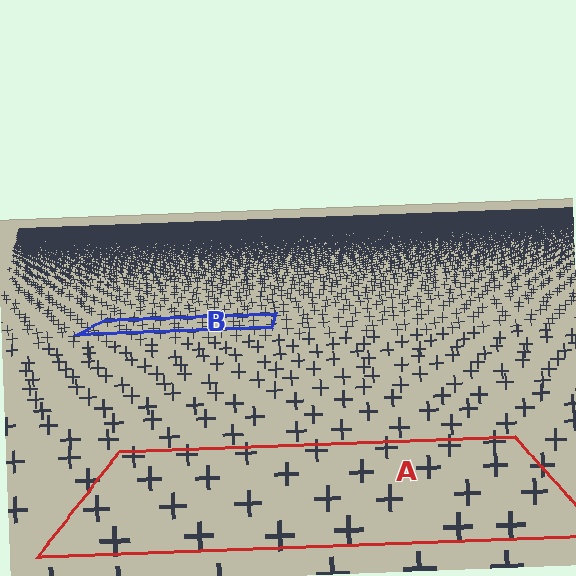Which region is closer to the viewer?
Region A is closer. The texture elements there are larger and more spread out.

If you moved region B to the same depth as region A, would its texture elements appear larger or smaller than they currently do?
They would appear larger. At a closer depth, the same texture elements are projected at a bigger on-screen size.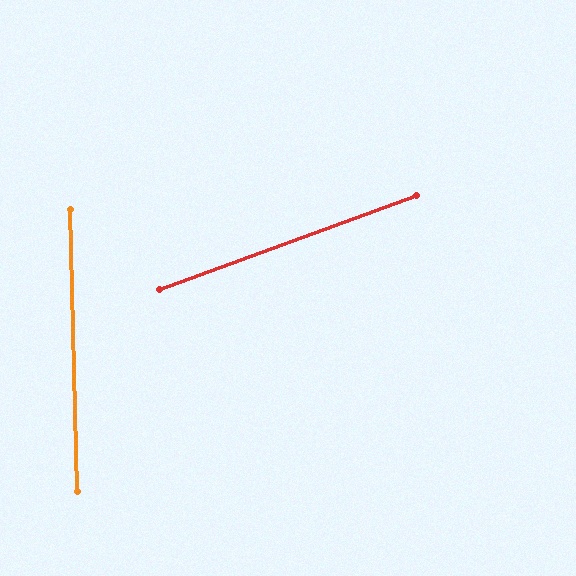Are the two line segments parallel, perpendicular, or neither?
Neither parallel nor perpendicular — they differ by about 71°.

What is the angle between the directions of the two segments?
Approximately 71 degrees.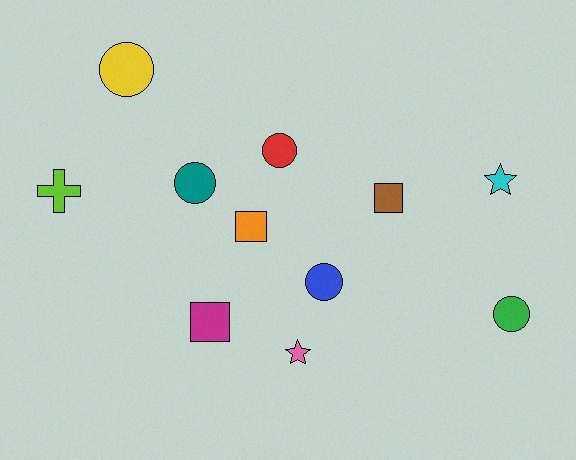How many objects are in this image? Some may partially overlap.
There are 11 objects.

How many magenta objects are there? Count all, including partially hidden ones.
There is 1 magenta object.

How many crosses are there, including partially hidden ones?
There is 1 cross.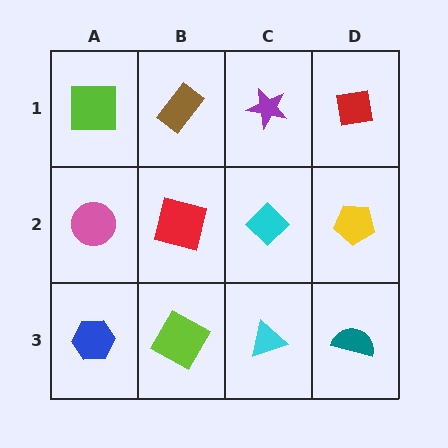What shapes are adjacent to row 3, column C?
A cyan diamond (row 2, column C), a lime square (row 3, column B), a teal semicircle (row 3, column D).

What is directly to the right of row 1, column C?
A red square.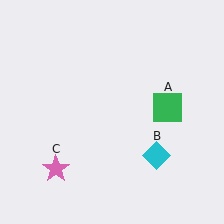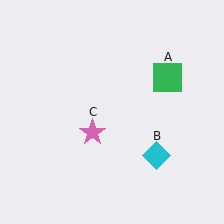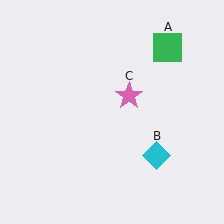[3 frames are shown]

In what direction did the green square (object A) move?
The green square (object A) moved up.